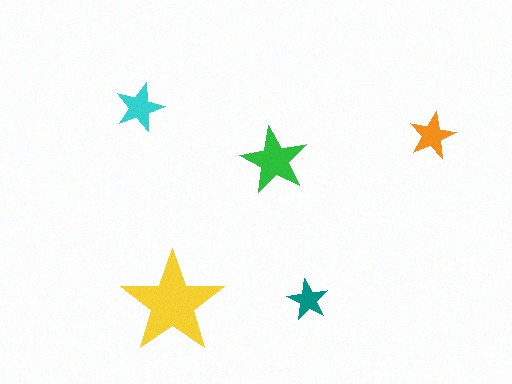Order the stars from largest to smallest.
the yellow one, the green one, the cyan one, the orange one, the teal one.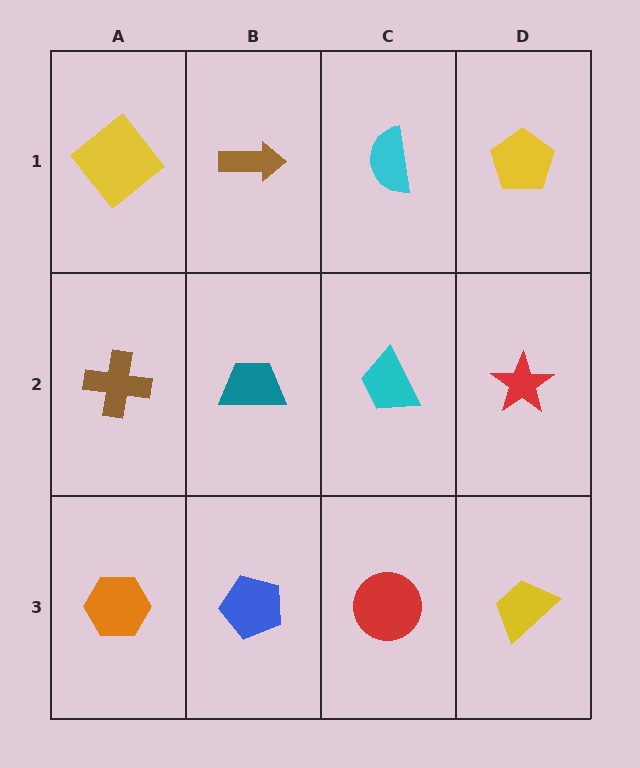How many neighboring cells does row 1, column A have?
2.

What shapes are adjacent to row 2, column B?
A brown arrow (row 1, column B), a blue pentagon (row 3, column B), a brown cross (row 2, column A), a cyan trapezoid (row 2, column C).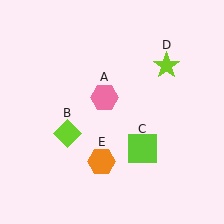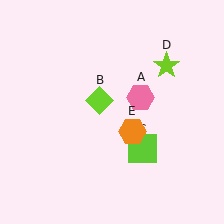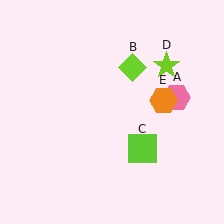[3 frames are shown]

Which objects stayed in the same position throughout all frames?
Lime square (object C) and lime star (object D) remained stationary.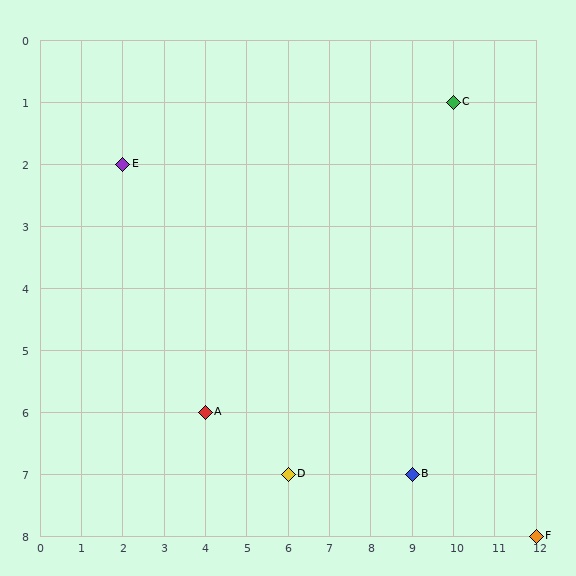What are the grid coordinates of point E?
Point E is at grid coordinates (2, 2).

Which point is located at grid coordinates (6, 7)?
Point D is at (6, 7).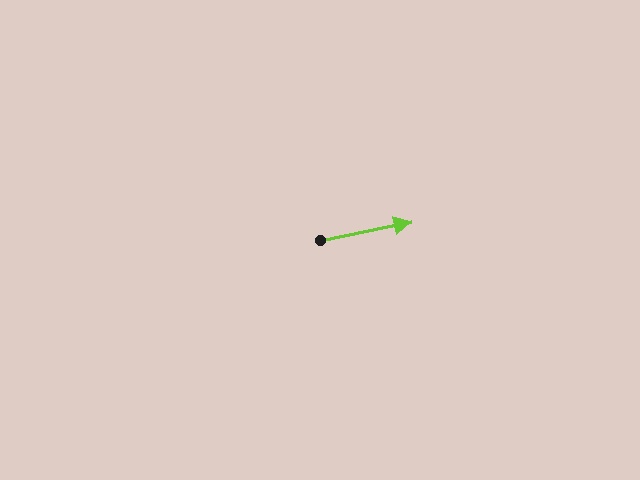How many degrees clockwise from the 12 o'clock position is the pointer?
Approximately 79 degrees.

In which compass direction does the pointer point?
East.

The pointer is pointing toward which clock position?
Roughly 3 o'clock.